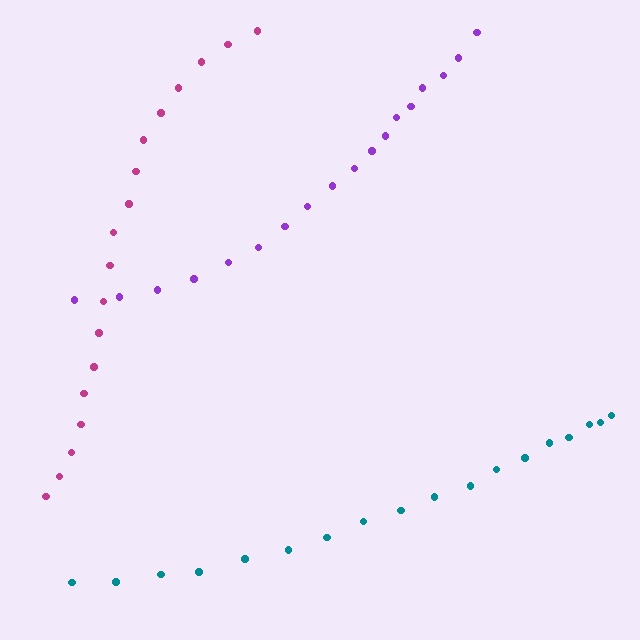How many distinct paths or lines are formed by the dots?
There are 3 distinct paths.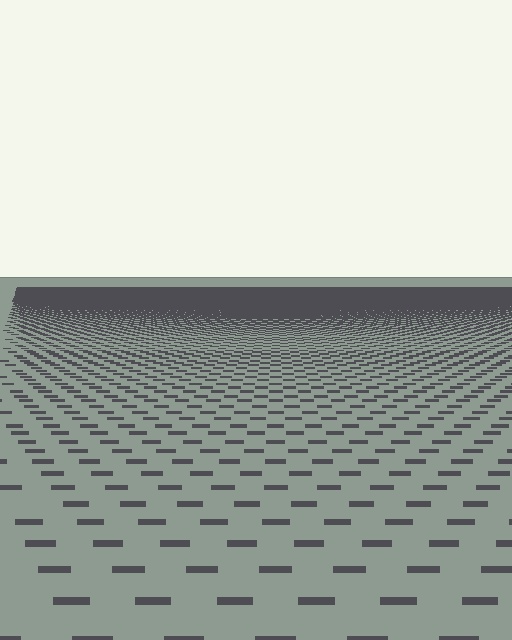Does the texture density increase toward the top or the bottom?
Density increases toward the top.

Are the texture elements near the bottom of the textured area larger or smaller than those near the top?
Larger. Near the bottom, elements are closer to the viewer and appear at a bigger on-screen size.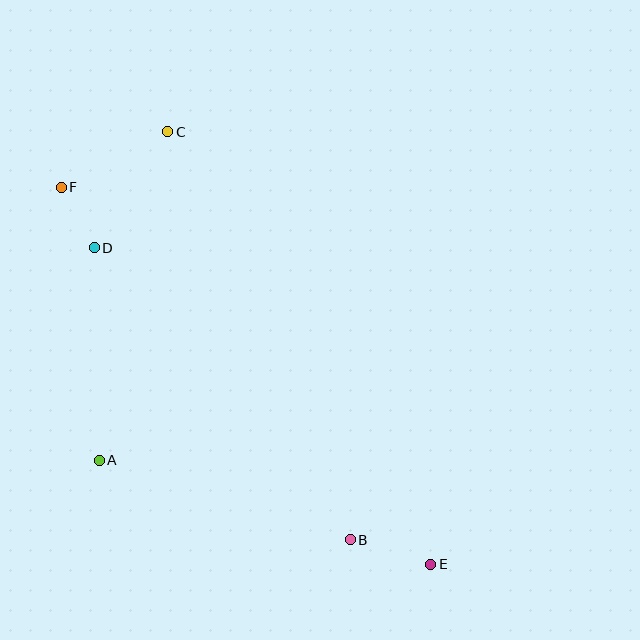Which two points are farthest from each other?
Points E and F are farthest from each other.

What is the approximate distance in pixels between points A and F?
The distance between A and F is approximately 275 pixels.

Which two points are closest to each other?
Points D and F are closest to each other.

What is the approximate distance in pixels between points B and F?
The distance between B and F is approximately 456 pixels.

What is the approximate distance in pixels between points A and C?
The distance between A and C is approximately 335 pixels.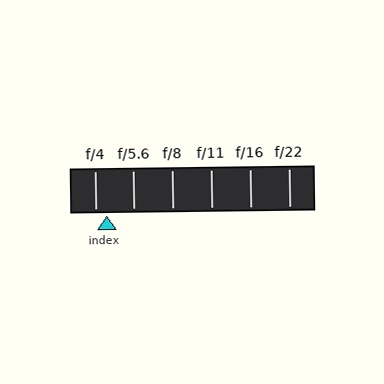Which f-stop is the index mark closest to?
The index mark is closest to f/4.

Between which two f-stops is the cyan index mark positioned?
The index mark is between f/4 and f/5.6.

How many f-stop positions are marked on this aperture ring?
There are 6 f-stop positions marked.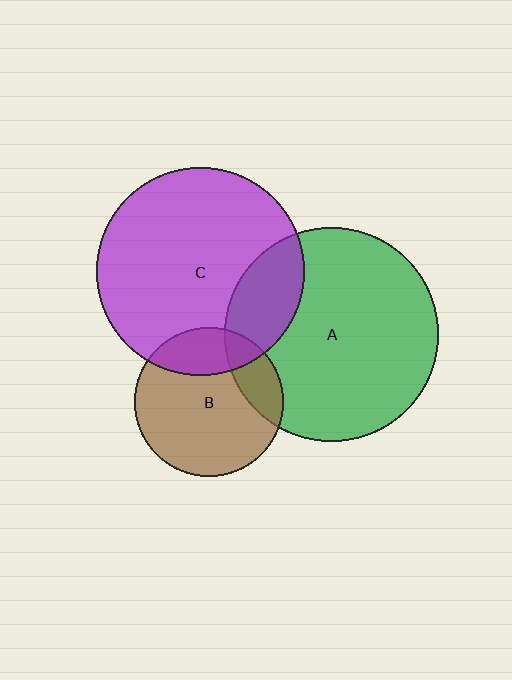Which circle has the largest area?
Circle A (green).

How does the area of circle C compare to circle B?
Approximately 1.9 times.